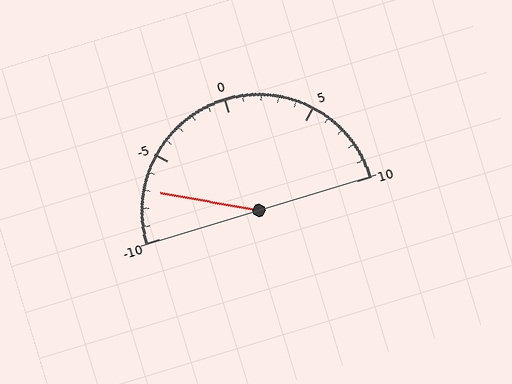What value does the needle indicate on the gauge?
The needle indicates approximately -7.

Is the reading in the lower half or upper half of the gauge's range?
The reading is in the lower half of the range (-10 to 10).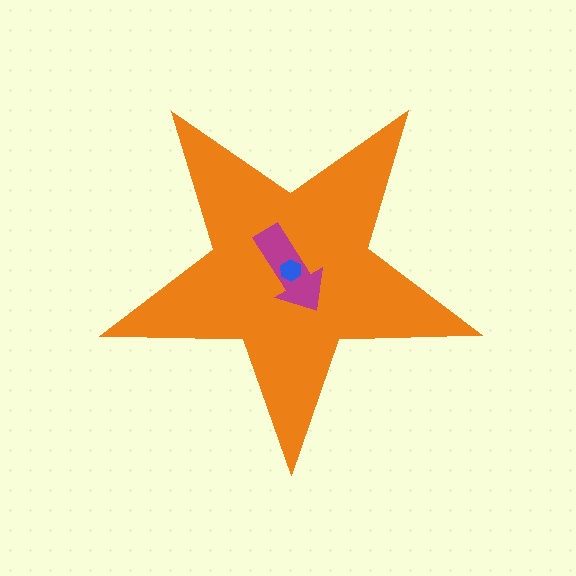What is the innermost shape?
The blue hexagon.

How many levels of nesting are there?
3.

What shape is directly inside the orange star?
The magenta arrow.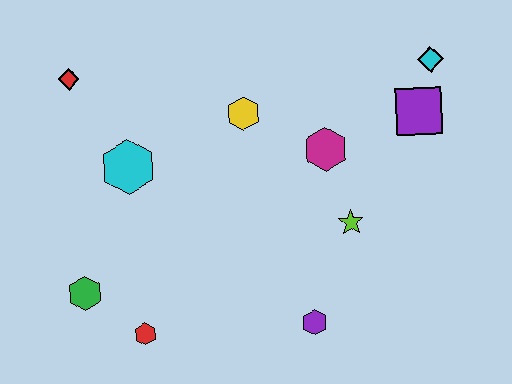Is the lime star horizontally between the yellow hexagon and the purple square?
Yes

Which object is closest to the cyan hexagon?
The red diamond is closest to the cyan hexagon.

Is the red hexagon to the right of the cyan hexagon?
Yes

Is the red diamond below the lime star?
No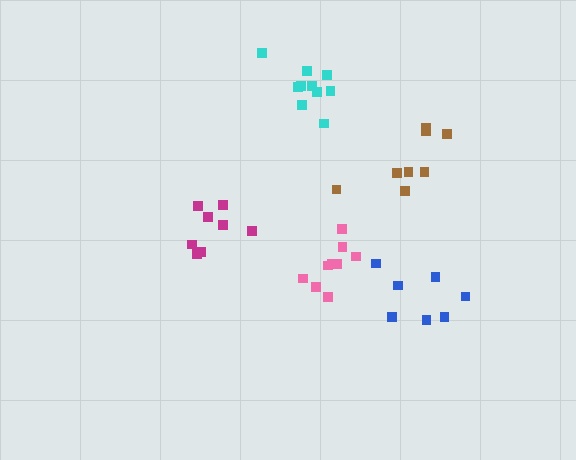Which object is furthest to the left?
The magenta cluster is leftmost.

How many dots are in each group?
Group 1: 7 dots, Group 2: 10 dots, Group 3: 9 dots, Group 4: 8 dots, Group 5: 8 dots (42 total).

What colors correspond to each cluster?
The clusters are colored: blue, cyan, pink, magenta, brown.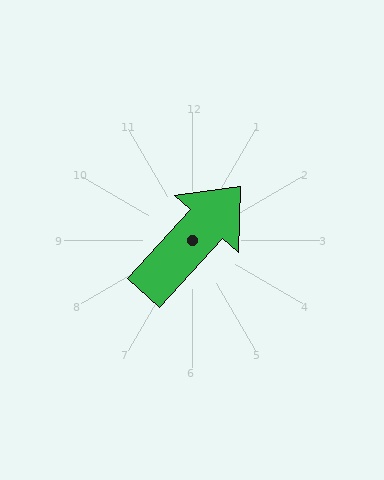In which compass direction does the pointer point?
Northeast.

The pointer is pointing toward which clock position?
Roughly 1 o'clock.